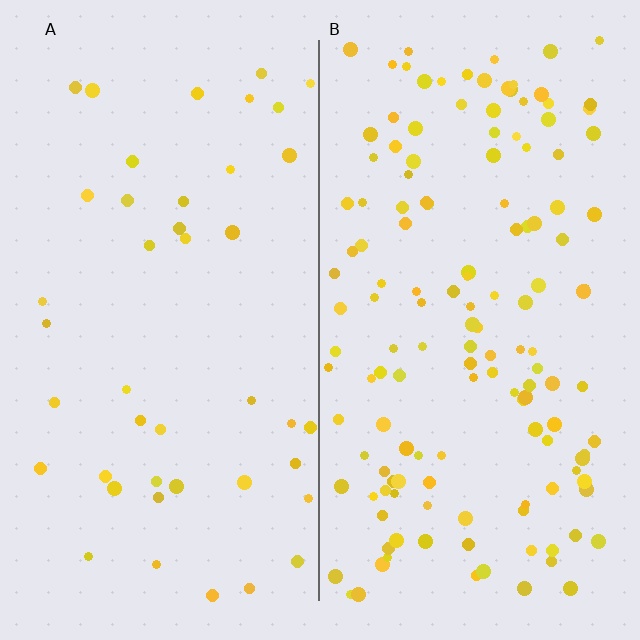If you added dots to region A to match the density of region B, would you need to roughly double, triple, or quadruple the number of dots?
Approximately triple.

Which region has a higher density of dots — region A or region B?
B (the right).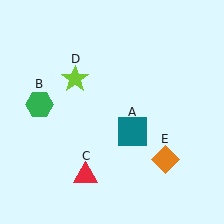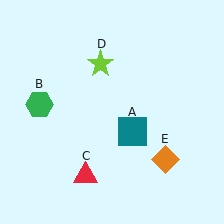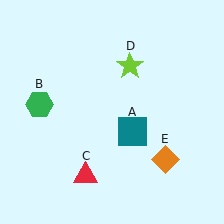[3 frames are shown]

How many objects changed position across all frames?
1 object changed position: lime star (object D).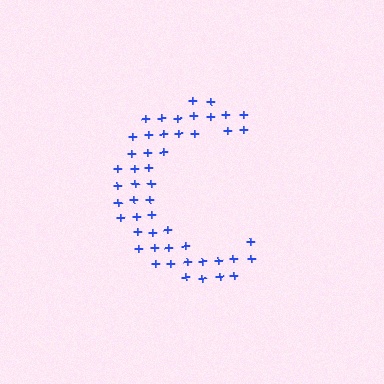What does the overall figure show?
The overall figure shows the letter C.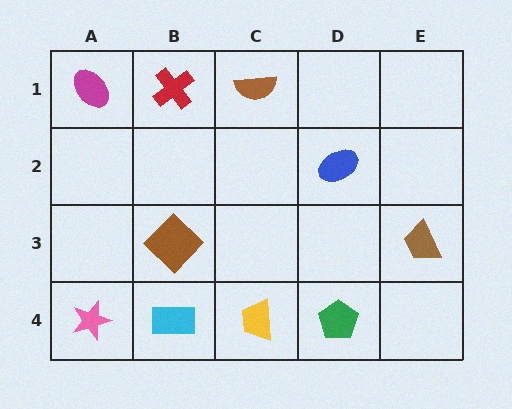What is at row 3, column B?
A brown diamond.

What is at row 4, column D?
A green pentagon.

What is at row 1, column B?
A red cross.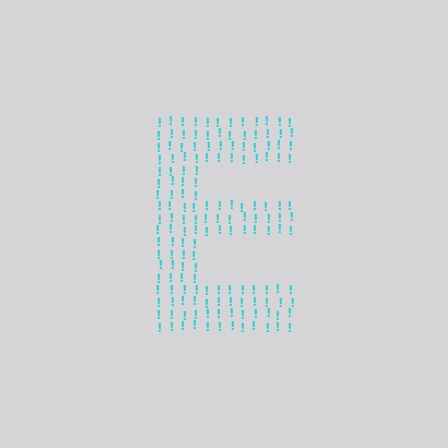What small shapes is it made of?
It is made of small exclamation marks.